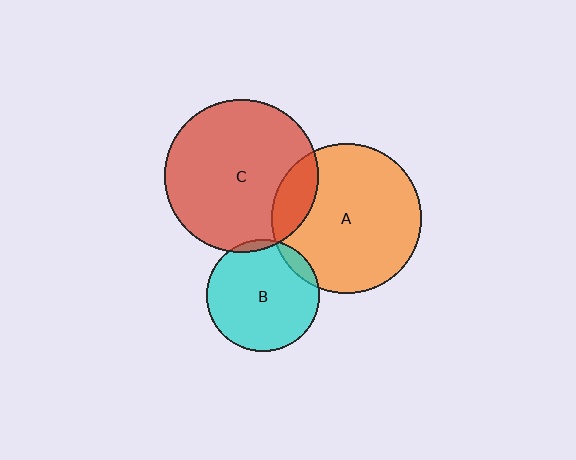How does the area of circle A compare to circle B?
Approximately 1.8 times.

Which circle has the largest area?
Circle C (red).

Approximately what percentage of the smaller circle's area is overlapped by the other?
Approximately 10%.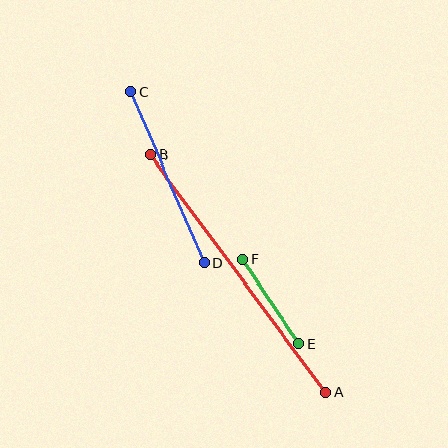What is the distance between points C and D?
The distance is approximately 186 pixels.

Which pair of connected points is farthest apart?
Points A and B are farthest apart.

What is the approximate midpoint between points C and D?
The midpoint is at approximately (167, 177) pixels.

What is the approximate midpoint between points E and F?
The midpoint is at approximately (271, 301) pixels.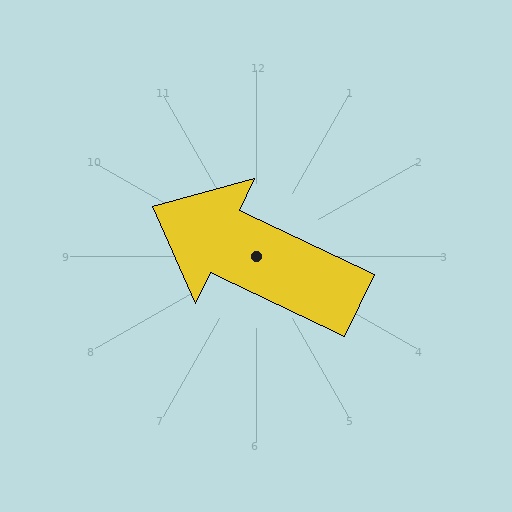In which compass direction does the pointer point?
Northwest.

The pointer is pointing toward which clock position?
Roughly 10 o'clock.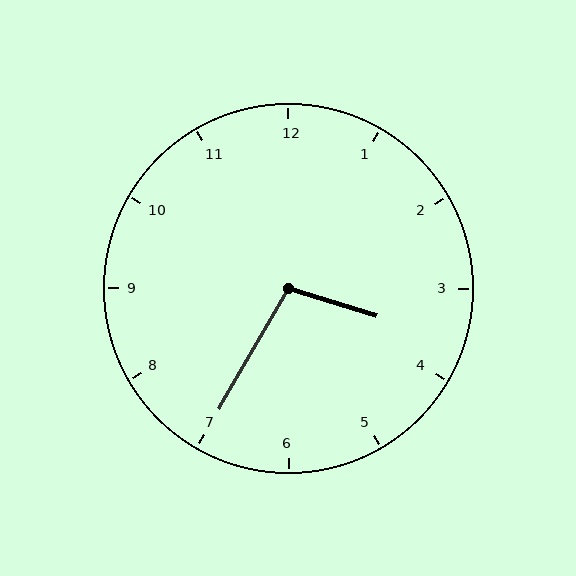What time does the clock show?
3:35.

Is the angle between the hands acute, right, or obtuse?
It is obtuse.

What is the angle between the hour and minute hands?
Approximately 102 degrees.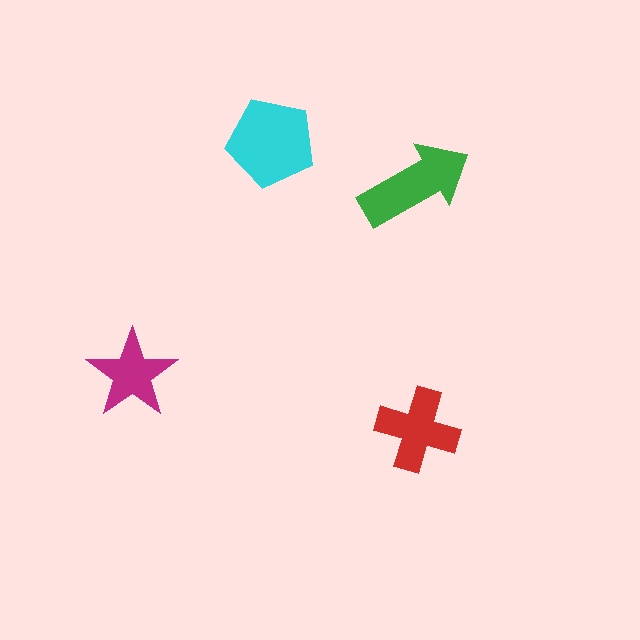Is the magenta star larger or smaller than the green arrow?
Smaller.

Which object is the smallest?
The magenta star.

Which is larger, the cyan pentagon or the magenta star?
The cyan pentagon.